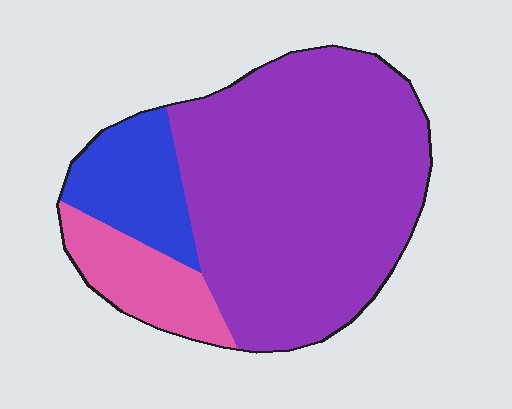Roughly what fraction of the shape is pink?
Pink takes up about one eighth (1/8) of the shape.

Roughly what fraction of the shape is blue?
Blue covers 15% of the shape.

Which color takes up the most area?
Purple, at roughly 70%.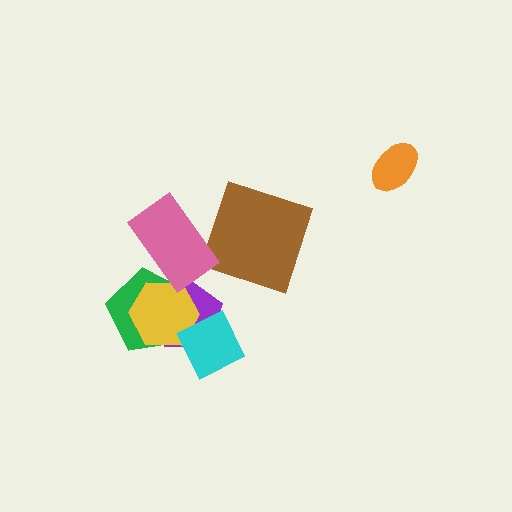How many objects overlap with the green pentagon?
4 objects overlap with the green pentagon.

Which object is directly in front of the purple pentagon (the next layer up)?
The yellow hexagon is directly in front of the purple pentagon.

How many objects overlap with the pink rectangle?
1 object overlaps with the pink rectangle.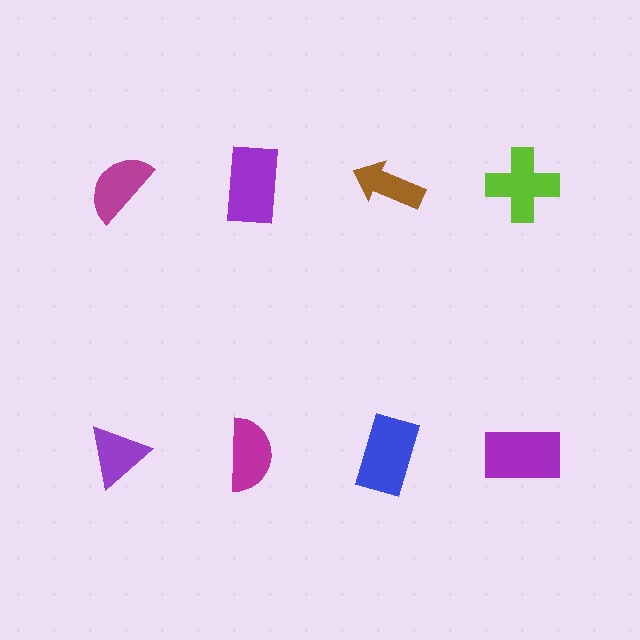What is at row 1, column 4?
A lime cross.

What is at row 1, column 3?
A brown arrow.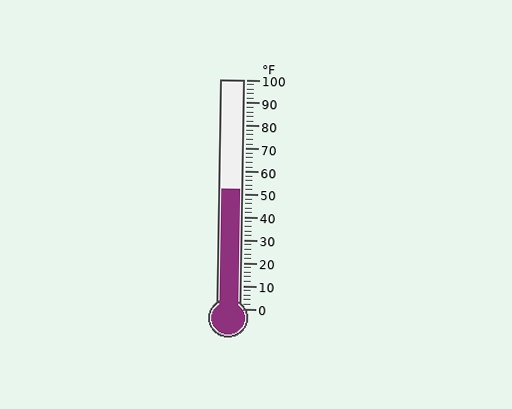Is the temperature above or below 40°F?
The temperature is above 40°F.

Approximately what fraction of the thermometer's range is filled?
The thermometer is filled to approximately 50% of its range.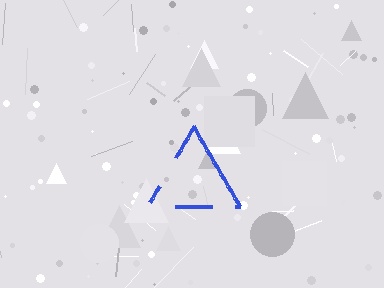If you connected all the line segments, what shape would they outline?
They would outline a triangle.